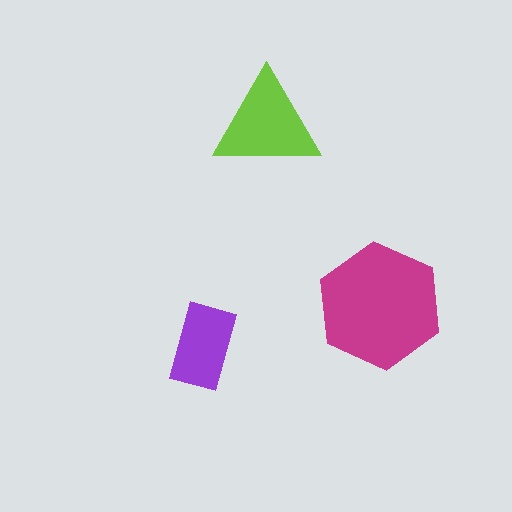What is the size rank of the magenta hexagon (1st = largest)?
1st.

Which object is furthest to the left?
The purple rectangle is leftmost.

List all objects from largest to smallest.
The magenta hexagon, the lime triangle, the purple rectangle.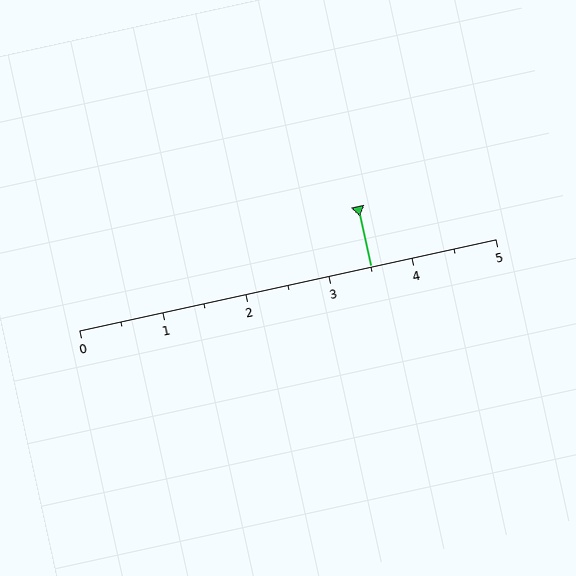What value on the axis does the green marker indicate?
The marker indicates approximately 3.5.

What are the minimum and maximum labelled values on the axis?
The axis runs from 0 to 5.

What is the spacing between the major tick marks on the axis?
The major ticks are spaced 1 apart.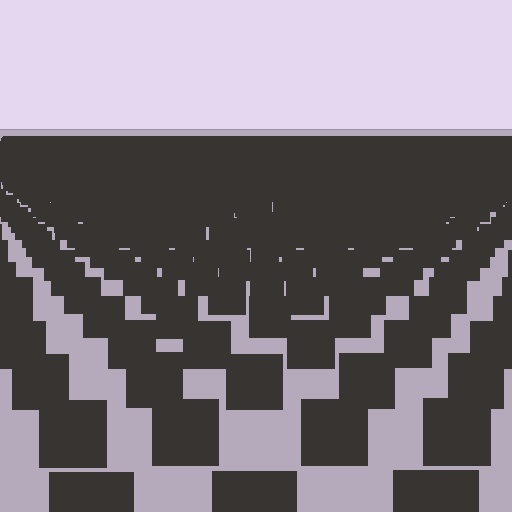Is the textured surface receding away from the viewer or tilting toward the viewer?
The surface is receding away from the viewer. Texture elements get smaller and denser toward the top.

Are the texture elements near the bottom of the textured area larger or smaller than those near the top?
Larger. Near the bottom, elements are closer to the viewer and appear at a bigger on-screen size.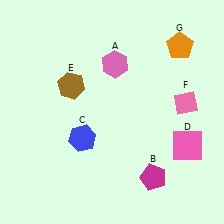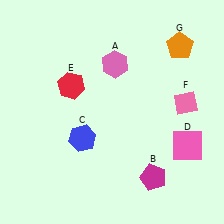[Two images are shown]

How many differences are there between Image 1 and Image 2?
There is 1 difference between the two images.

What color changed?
The hexagon (E) changed from brown in Image 1 to red in Image 2.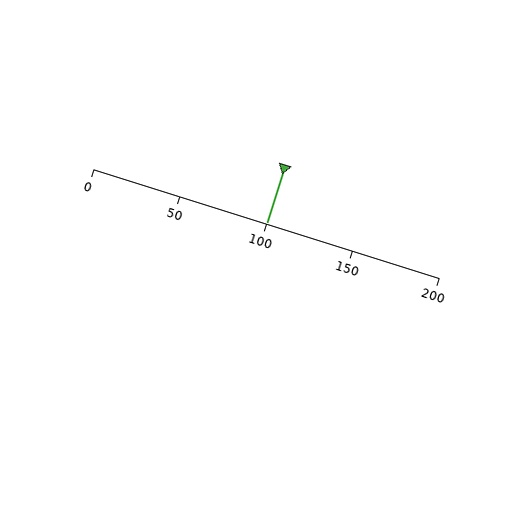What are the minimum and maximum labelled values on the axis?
The axis runs from 0 to 200.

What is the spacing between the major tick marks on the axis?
The major ticks are spaced 50 apart.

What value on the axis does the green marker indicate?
The marker indicates approximately 100.